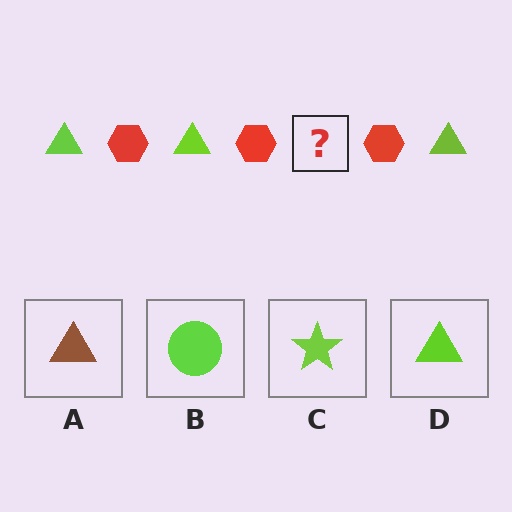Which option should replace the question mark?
Option D.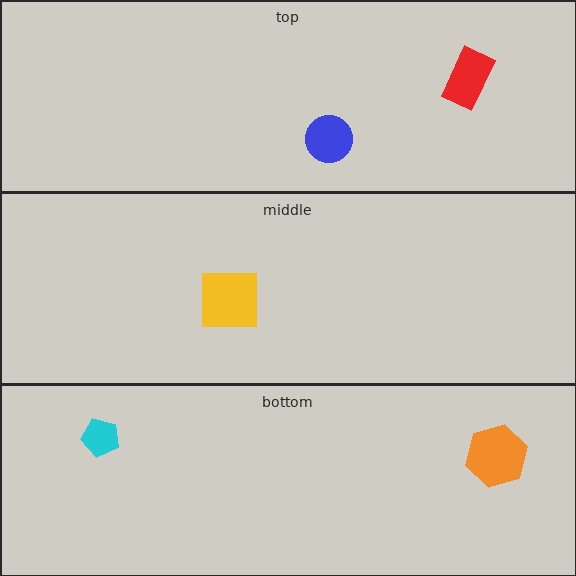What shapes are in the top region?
The blue circle, the red rectangle.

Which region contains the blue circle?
The top region.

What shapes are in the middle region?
The yellow square.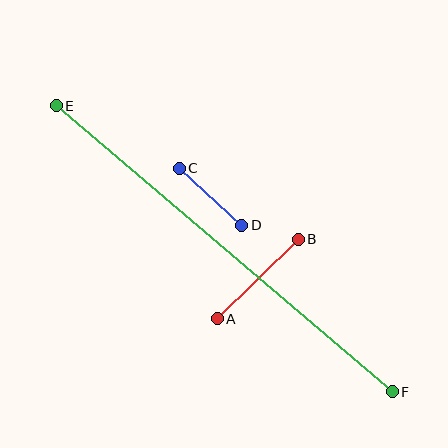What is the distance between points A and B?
The distance is approximately 113 pixels.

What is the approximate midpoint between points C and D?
The midpoint is at approximately (211, 197) pixels.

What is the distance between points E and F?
The distance is approximately 441 pixels.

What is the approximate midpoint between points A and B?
The midpoint is at approximately (258, 279) pixels.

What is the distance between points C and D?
The distance is approximately 85 pixels.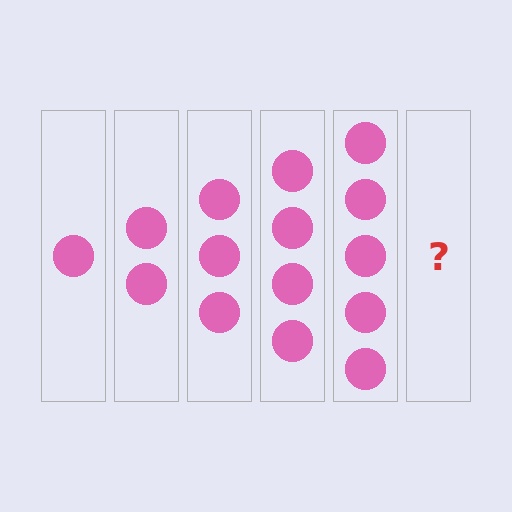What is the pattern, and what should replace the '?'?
The pattern is that each step adds one more circle. The '?' should be 6 circles.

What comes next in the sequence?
The next element should be 6 circles.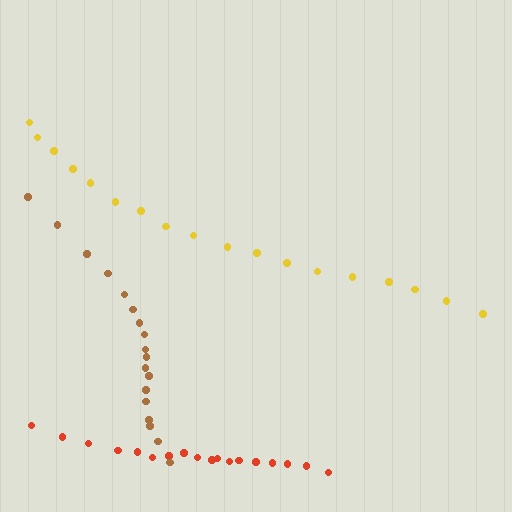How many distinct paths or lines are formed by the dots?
There are 3 distinct paths.